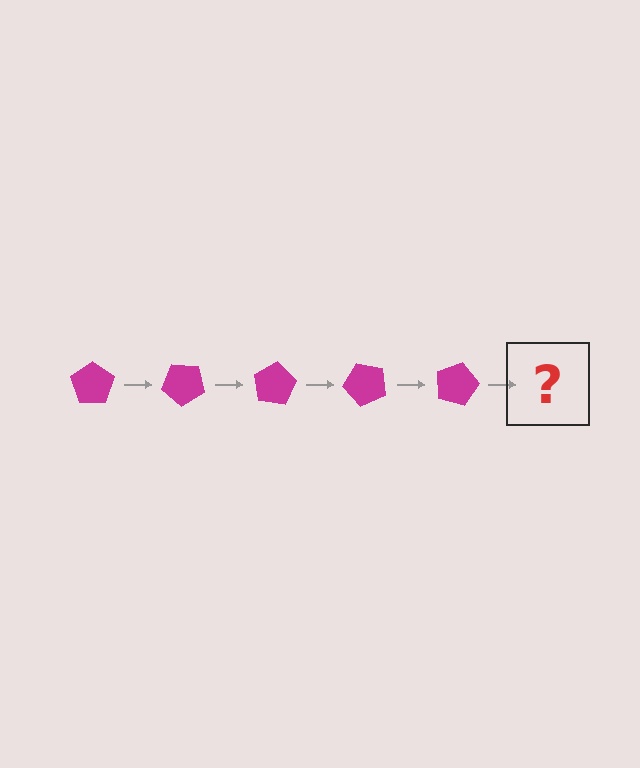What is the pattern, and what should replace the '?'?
The pattern is that the pentagon rotates 40 degrees each step. The '?' should be a magenta pentagon rotated 200 degrees.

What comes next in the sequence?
The next element should be a magenta pentagon rotated 200 degrees.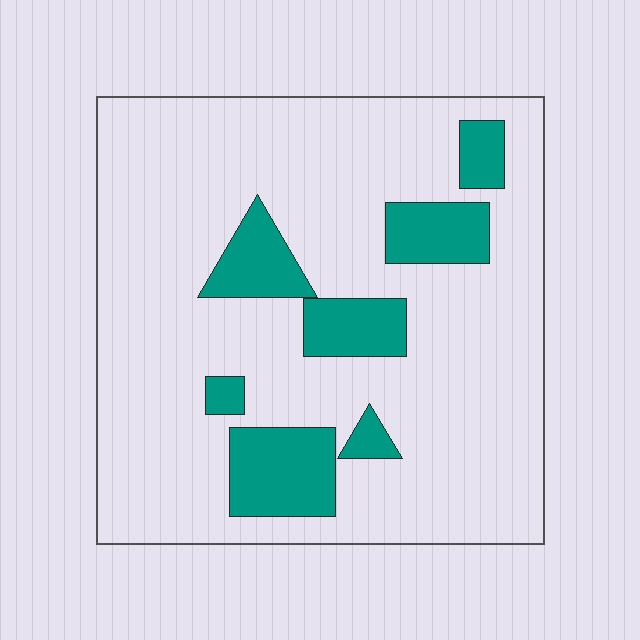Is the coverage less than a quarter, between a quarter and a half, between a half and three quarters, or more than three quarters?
Less than a quarter.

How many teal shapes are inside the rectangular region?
7.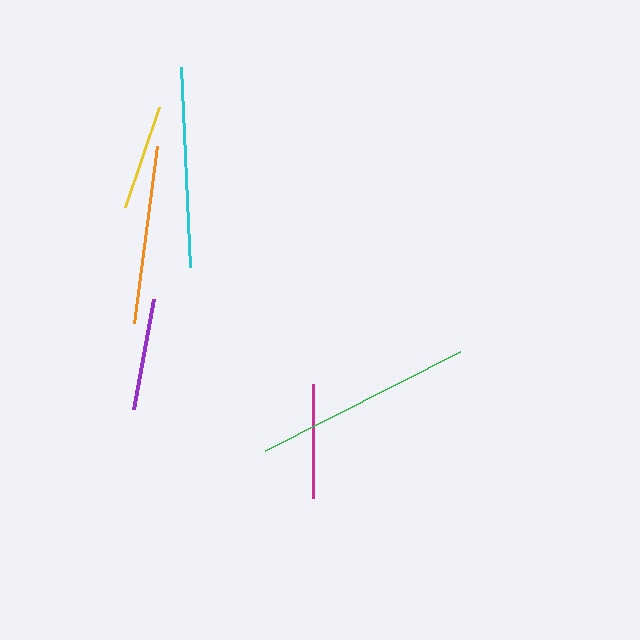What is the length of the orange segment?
The orange segment is approximately 178 pixels long.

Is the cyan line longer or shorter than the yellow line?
The cyan line is longer than the yellow line.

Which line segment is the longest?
The green line is the longest at approximately 218 pixels.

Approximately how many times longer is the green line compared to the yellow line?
The green line is approximately 2.1 times the length of the yellow line.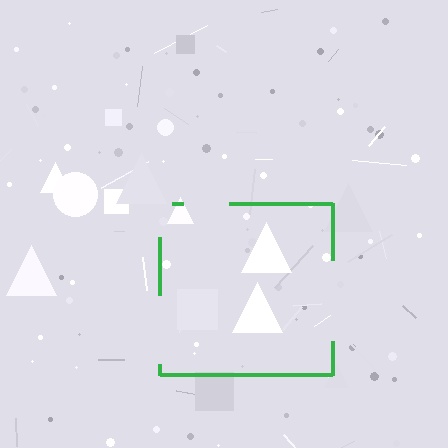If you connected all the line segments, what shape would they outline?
They would outline a square.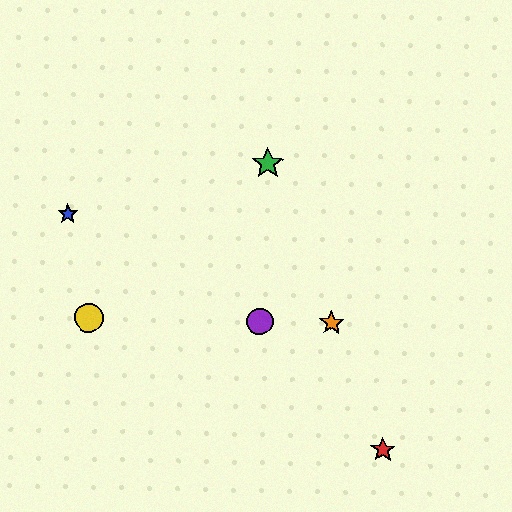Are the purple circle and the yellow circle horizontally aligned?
Yes, both are at y≈321.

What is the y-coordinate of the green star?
The green star is at y≈164.